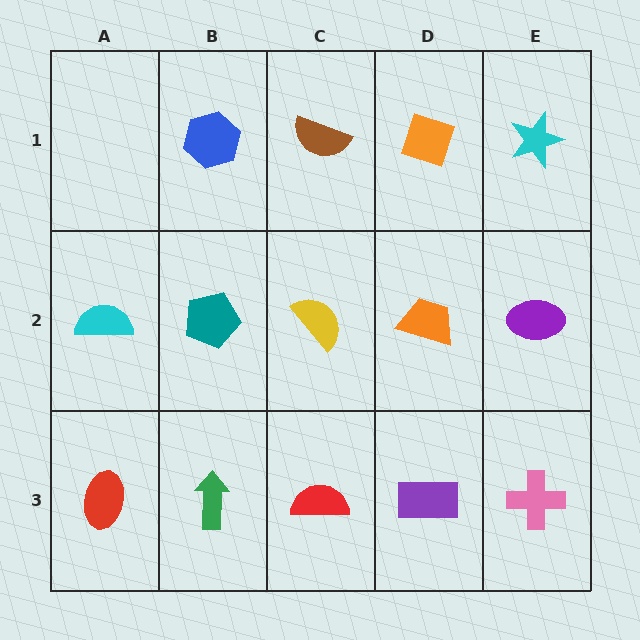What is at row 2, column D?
An orange trapezoid.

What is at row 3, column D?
A purple rectangle.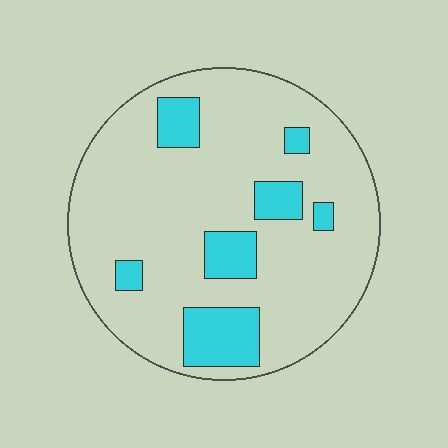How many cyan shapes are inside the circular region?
7.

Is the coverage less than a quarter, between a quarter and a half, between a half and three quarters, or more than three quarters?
Less than a quarter.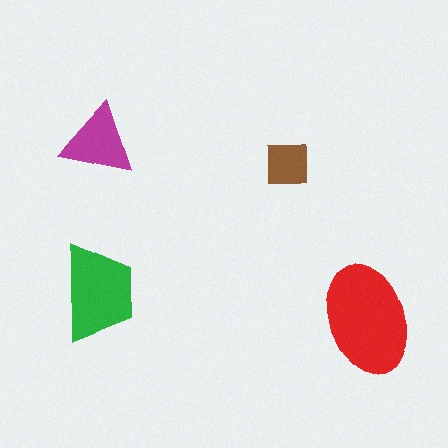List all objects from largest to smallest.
The red ellipse, the green trapezoid, the magenta triangle, the brown square.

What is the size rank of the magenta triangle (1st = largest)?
3rd.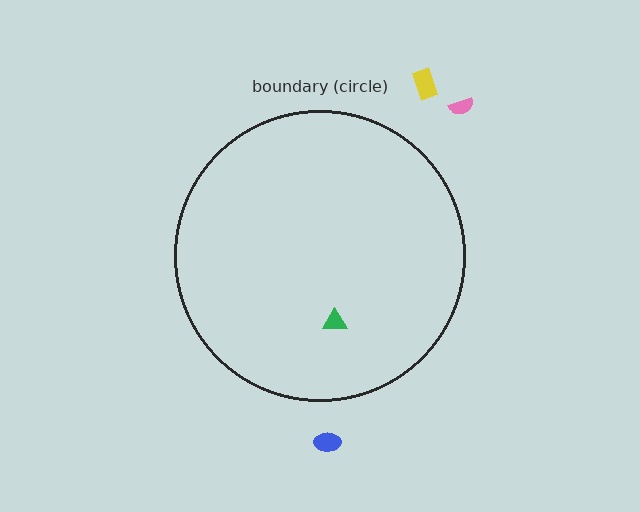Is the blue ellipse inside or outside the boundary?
Outside.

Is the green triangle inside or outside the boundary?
Inside.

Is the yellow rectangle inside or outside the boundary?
Outside.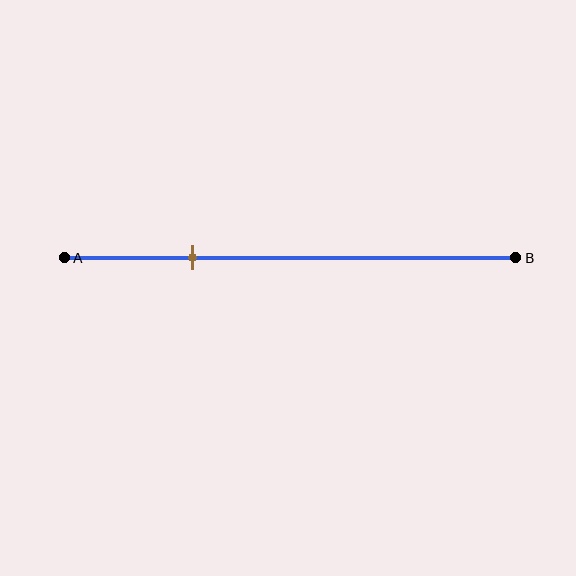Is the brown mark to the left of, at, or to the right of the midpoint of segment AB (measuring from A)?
The brown mark is to the left of the midpoint of segment AB.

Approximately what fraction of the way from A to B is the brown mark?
The brown mark is approximately 30% of the way from A to B.